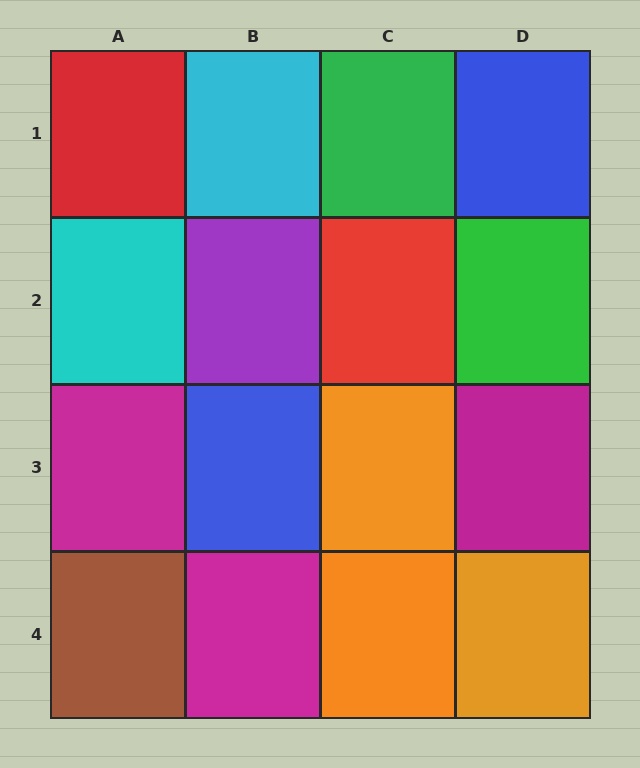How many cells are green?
2 cells are green.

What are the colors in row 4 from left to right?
Brown, magenta, orange, orange.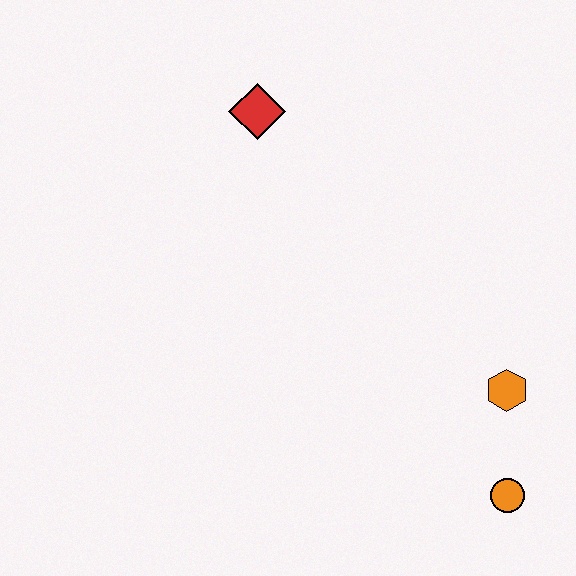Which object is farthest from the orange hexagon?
The red diamond is farthest from the orange hexagon.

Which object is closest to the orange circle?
The orange hexagon is closest to the orange circle.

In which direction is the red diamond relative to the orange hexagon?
The red diamond is above the orange hexagon.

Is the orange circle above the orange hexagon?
No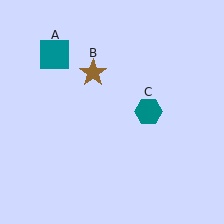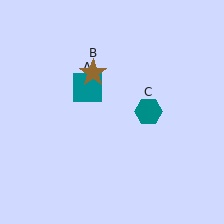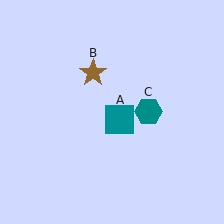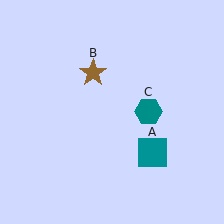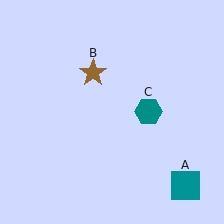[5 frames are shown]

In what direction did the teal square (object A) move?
The teal square (object A) moved down and to the right.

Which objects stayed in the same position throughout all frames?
Brown star (object B) and teal hexagon (object C) remained stationary.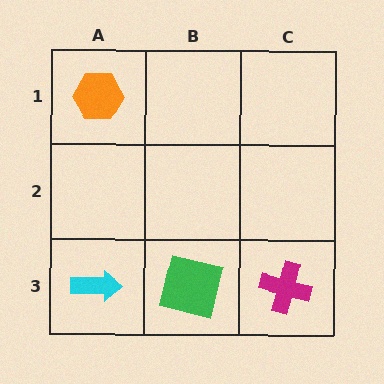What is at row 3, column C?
A magenta cross.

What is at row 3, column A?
A cyan arrow.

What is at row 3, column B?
A green square.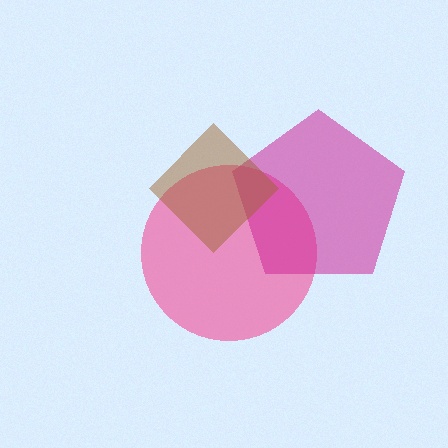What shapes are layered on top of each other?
The layered shapes are: a pink circle, a magenta pentagon, a brown diamond.